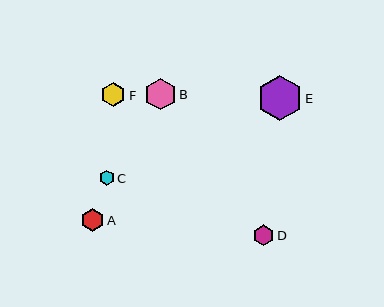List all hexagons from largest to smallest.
From largest to smallest: E, B, F, A, D, C.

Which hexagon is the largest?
Hexagon E is the largest with a size of approximately 45 pixels.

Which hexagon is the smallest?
Hexagon C is the smallest with a size of approximately 15 pixels.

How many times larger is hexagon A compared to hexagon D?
Hexagon A is approximately 1.1 times the size of hexagon D.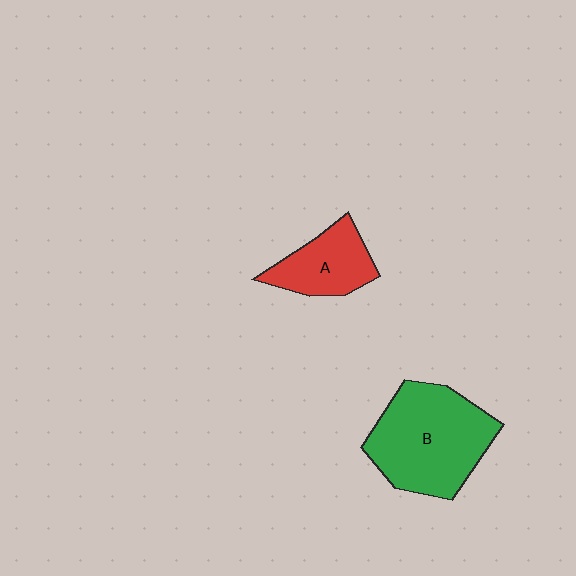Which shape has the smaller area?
Shape A (red).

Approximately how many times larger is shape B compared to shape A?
Approximately 2.0 times.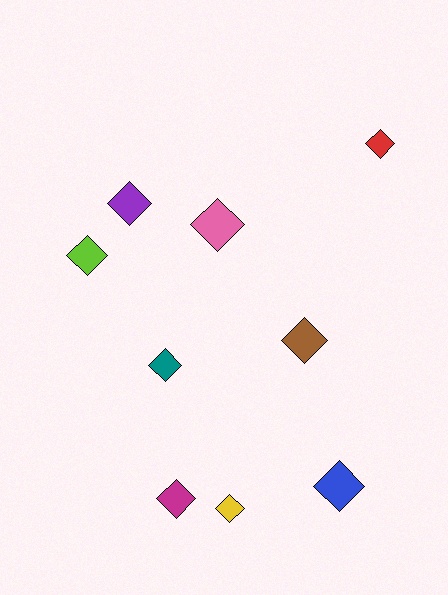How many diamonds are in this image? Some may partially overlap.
There are 9 diamonds.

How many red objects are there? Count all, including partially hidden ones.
There is 1 red object.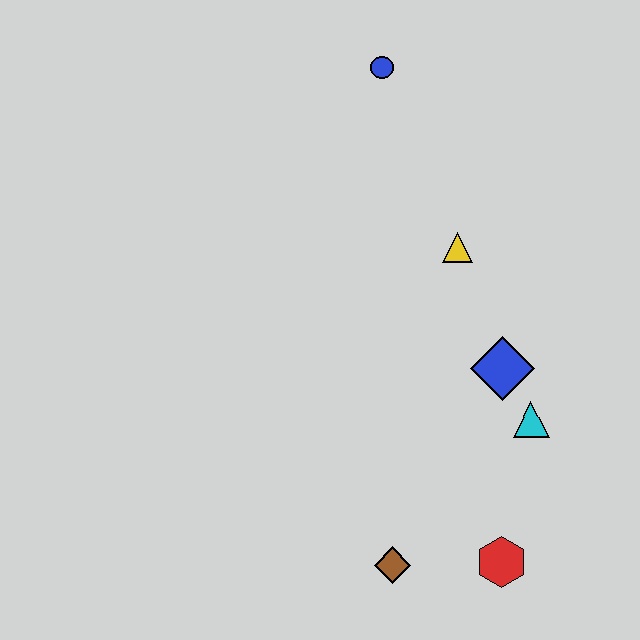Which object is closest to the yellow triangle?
The blue diamond is closest to the yellow triangle.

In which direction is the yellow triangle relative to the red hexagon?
The yellow triangle is above the red hexagon.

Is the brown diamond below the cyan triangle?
Yes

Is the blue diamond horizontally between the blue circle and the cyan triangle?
Yes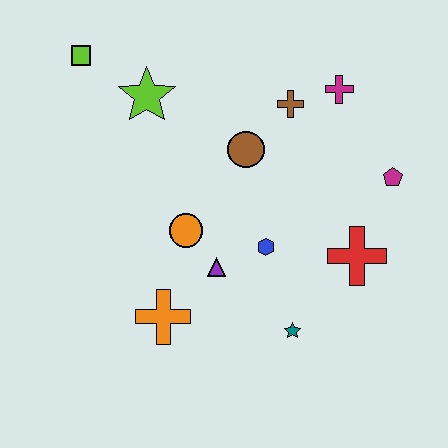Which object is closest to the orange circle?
The purple triangle is closest to the orange circle.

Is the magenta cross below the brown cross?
No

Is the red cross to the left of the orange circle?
No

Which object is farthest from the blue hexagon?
The lime square is farthest from the blue hexagon.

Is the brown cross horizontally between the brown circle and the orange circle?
No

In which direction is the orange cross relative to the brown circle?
The orange cross is below the brown circle.